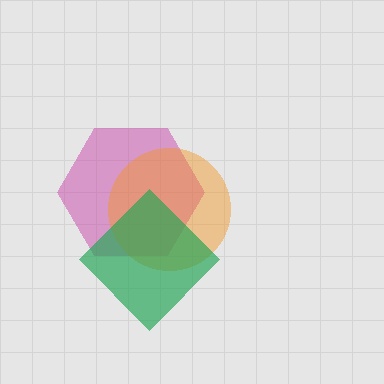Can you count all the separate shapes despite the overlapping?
Yes, there are 3 separate shapes.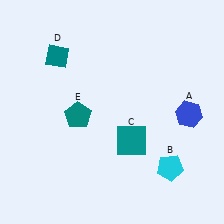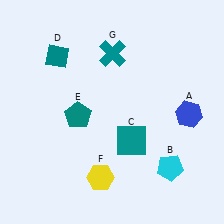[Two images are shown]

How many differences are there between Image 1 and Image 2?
There are 2 differences between the two images.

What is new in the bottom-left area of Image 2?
A yellow hexagon (F) was added in the bottom-left area of Image 2.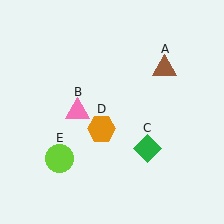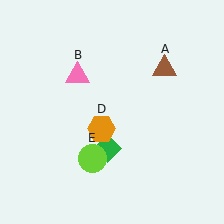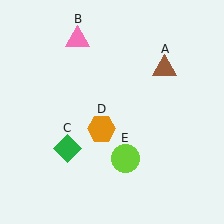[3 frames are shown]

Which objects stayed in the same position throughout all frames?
Brown triangle (object A) and orange hexagon (object D) remained stationary.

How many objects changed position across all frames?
3 objects changed position: pink triangle (object B), green diamond (object C), lime circle (object E).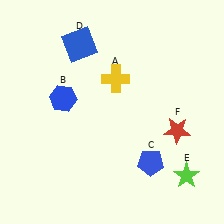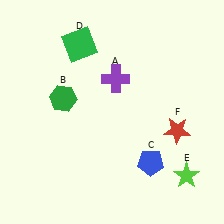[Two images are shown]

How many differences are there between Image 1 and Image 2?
There are 3 differences between the two images.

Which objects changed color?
A changed from yellow to purple. B changed from blue to green. D changed from blue to green.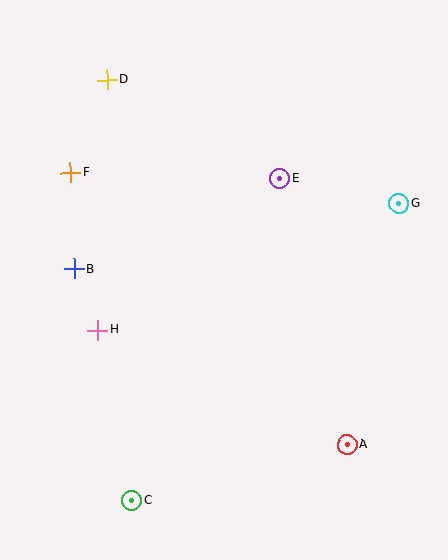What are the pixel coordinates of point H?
Point H is at (98, 330).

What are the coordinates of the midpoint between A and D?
The midpoint between A and D is at (227, 262).